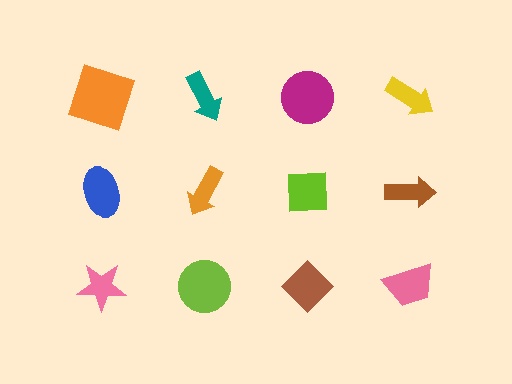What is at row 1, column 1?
An orange square.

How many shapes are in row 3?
4 shapes.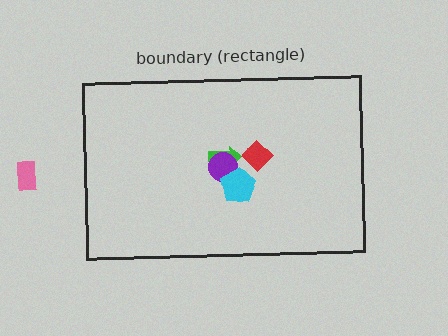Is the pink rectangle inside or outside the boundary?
Outside.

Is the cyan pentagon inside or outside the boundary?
Inside.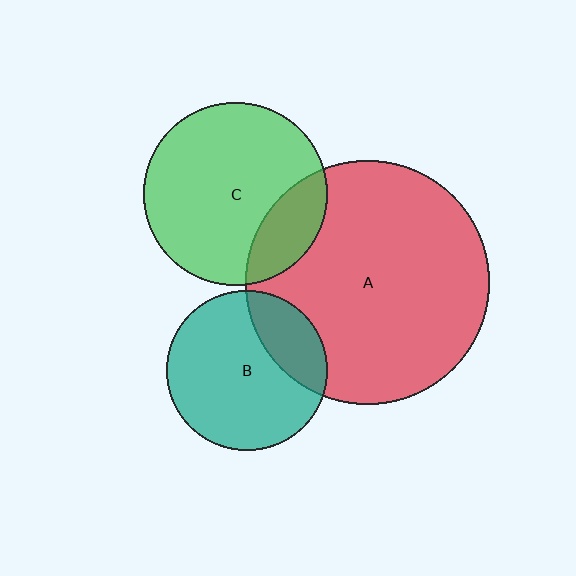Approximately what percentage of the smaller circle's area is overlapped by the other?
Approximately 25%.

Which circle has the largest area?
Circle A (red).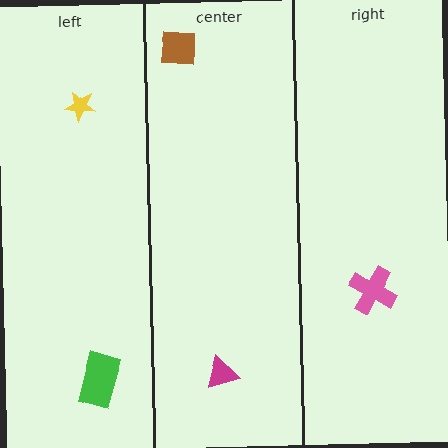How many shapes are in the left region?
2.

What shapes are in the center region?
The magenta triangle, the brown square.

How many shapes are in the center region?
2.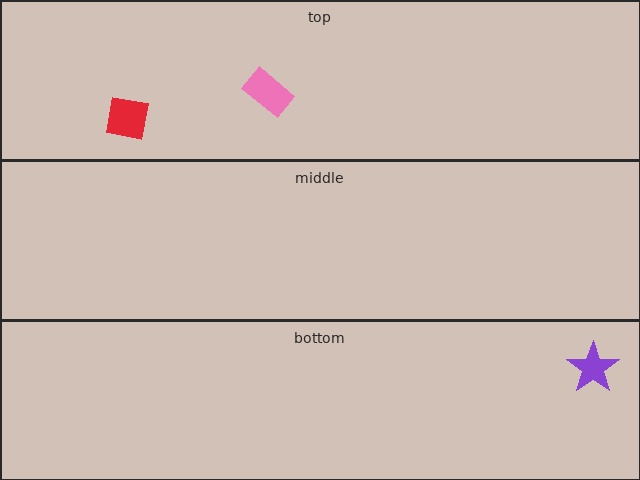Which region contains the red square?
The top region.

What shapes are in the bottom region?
The purple star.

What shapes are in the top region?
The pink rectangle, the red square.